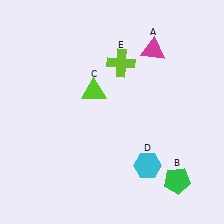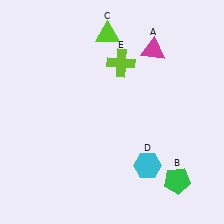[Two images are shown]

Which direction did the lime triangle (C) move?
The lime triangle (C) moved up.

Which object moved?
The lime triangle (C) moved up.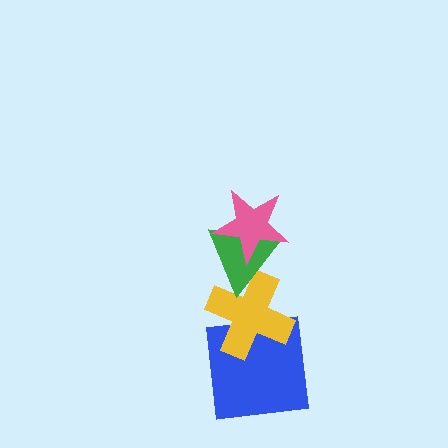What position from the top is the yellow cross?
The yellow cross is 3rd from the top.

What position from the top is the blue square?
The blue square is 4th from the top.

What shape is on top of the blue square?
The yellow cross is on top of the blue square.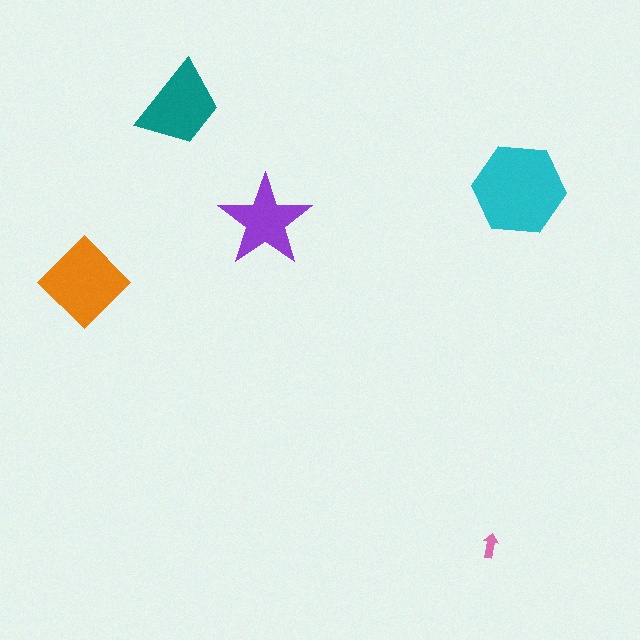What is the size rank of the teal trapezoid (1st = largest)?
3rd.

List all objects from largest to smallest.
The cyan hexagon, the orange diamond, the teal trapezoid, the purple star, the pink arrow.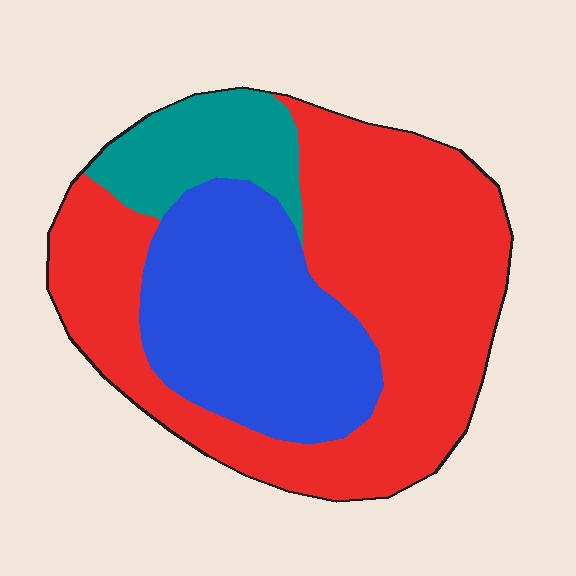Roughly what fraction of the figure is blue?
Blue covers 31% of the figure.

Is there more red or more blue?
Red.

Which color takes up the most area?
Red, at roughly 55%.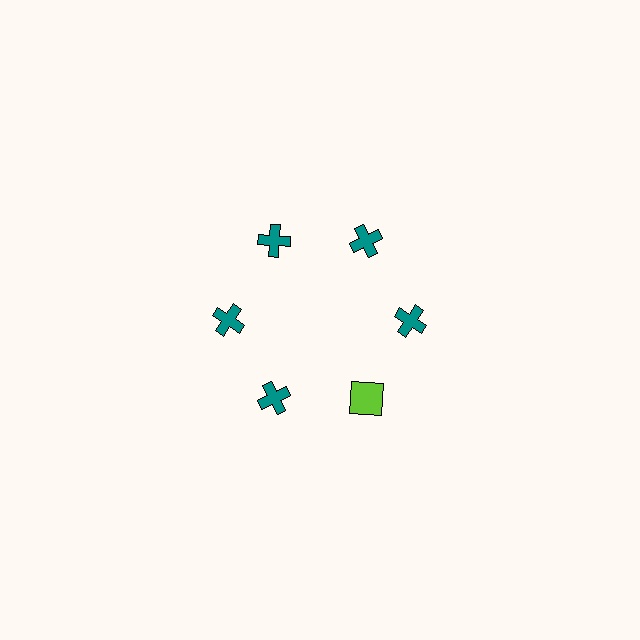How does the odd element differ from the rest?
It differs in both color (lime instead of teal) and shape (square instead of cross).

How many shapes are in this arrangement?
There are 6 shapes arranged in a ring pattern.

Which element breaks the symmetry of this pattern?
The lime square at roughly the 5 o'clock position breaks the symmetry. All other shapes are teal crosses.